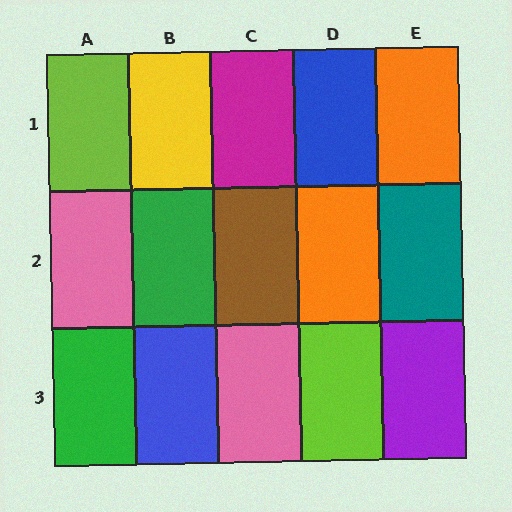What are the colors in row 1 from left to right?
Lime, yellow, magenta, blue, orange.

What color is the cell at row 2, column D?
Orange.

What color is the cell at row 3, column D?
Lime.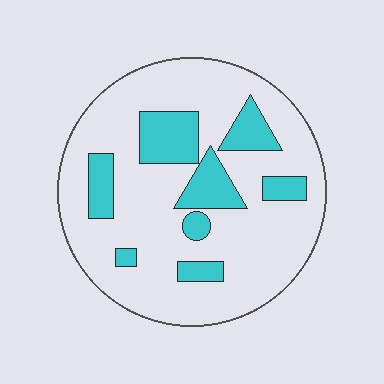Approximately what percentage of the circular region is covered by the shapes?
Approximately 20%.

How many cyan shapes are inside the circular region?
8.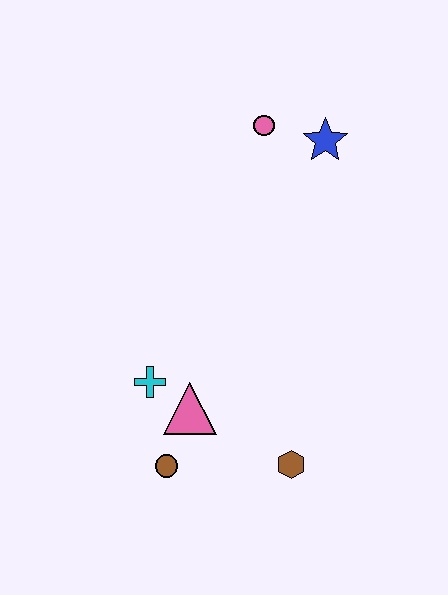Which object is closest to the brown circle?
The pink triangle is closest to the brown circle.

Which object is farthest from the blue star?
The brown circle is farthest from the blue star.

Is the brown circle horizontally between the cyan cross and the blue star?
Yes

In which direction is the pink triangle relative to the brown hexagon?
The pink triangle is to the left of the brown hexagon.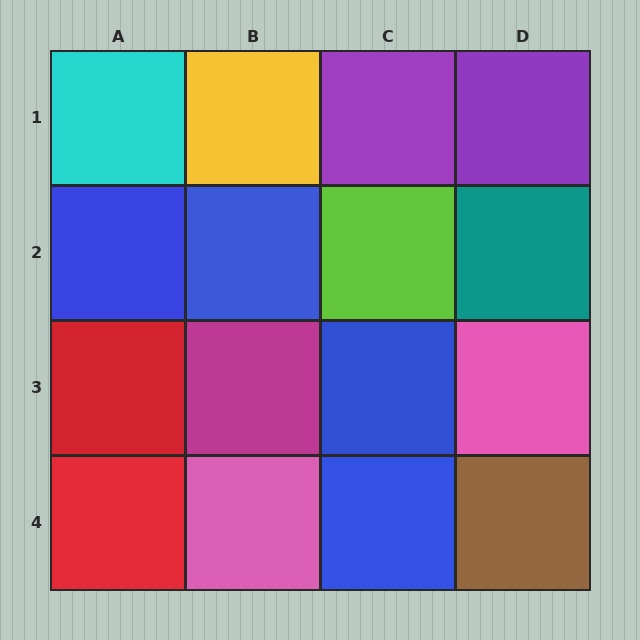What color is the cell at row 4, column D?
Brown.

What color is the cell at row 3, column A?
Red.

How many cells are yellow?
1 cell is yellow.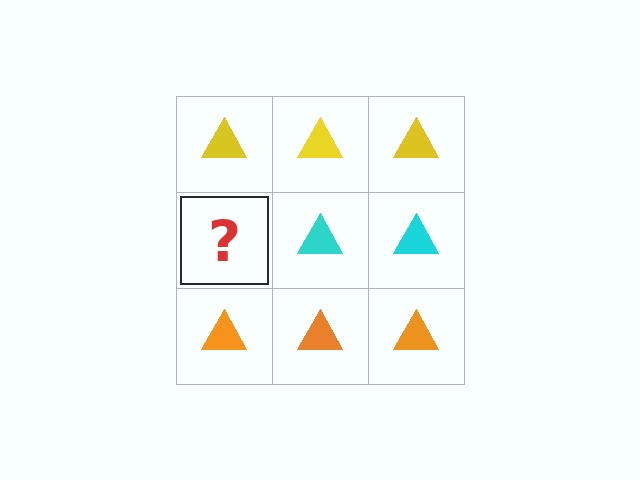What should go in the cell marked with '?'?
The missing cell should contain a cyan triangle.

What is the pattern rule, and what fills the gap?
The rule is that each row has a consistent color. The gap should be filled with a cyan triangle.